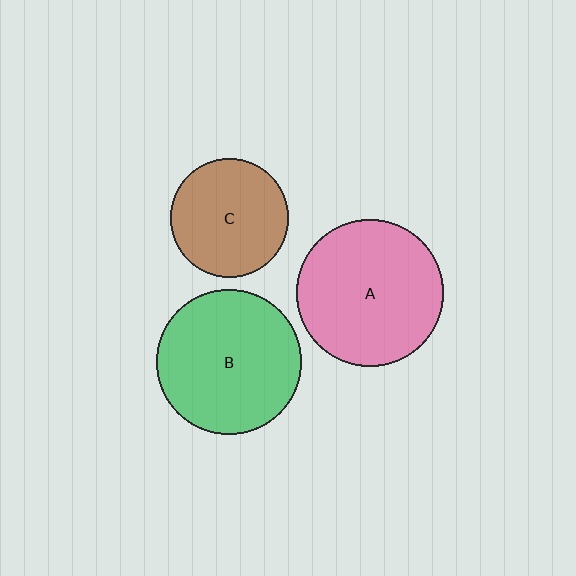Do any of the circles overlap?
No, none of the circles overlap.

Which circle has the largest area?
Circle A (pink).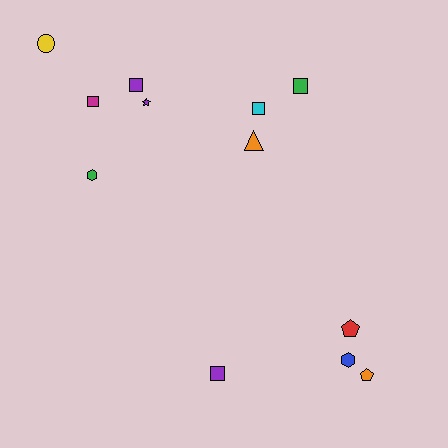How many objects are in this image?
There are 12 objects.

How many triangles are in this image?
There is 1 triangle.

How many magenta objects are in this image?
There is 1 magenta object.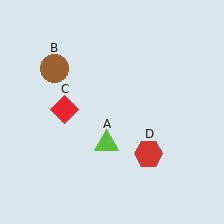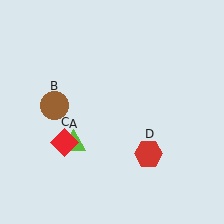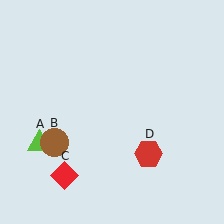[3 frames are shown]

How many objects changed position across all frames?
3 objects changed position: lime triangle (object A), brown circle (object B), red diamond (object C).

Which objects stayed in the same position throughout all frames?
Red hexagon (object D) remained stationary.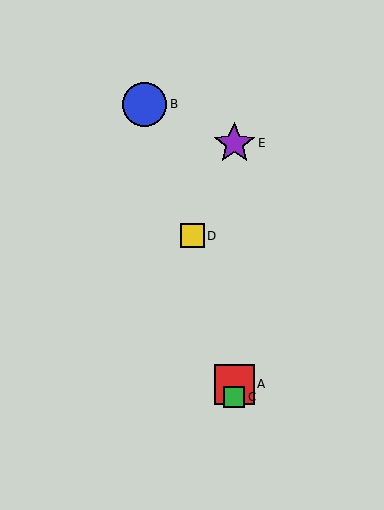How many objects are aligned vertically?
3 objects (A, C, E) are aligned vertically.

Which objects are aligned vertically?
Objects A, C, E are aligned vertically.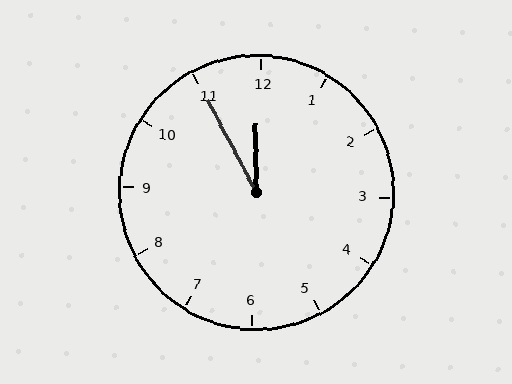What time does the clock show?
11:55.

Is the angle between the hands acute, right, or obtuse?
It is acute.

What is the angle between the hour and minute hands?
Approximately 28 degrees.